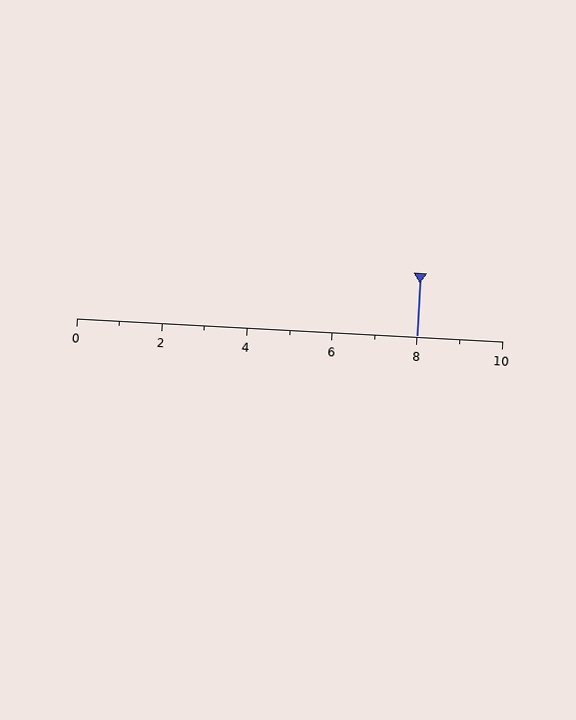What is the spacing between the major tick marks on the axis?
The major ticks are spaced 2 apart.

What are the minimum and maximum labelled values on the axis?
The axis runs from 0 to 10.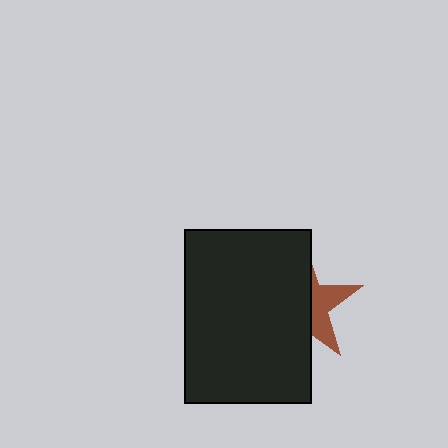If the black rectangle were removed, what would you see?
You would see the complete brown star.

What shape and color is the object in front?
The object in front is a black rectangle.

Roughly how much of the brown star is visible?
A small part of it is visible (roughly 37%).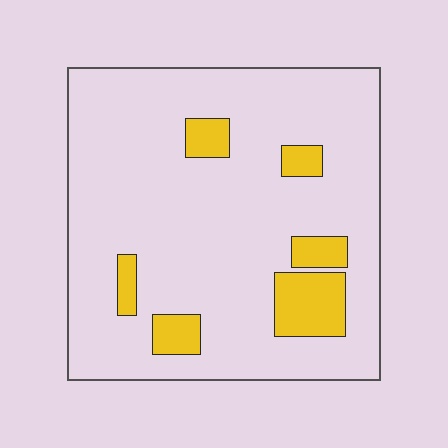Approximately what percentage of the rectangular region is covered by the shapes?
Approximately 15%.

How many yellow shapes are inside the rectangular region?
6.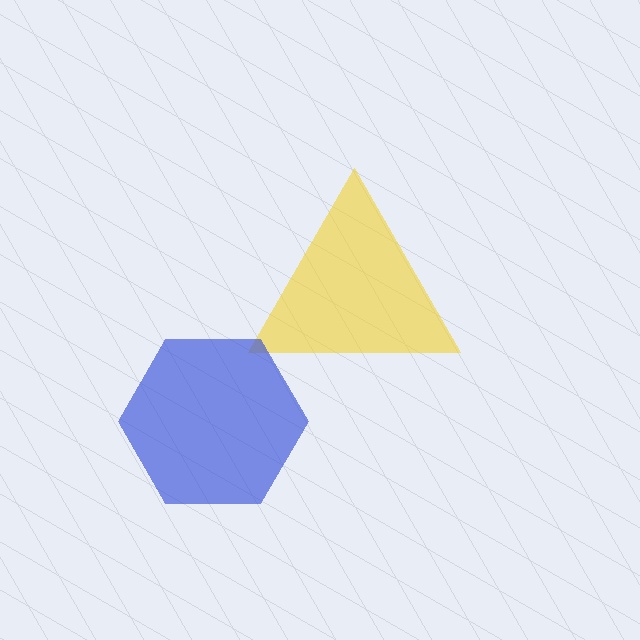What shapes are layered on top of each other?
The layered shapes are: a yellow triangle, a blue hexagon.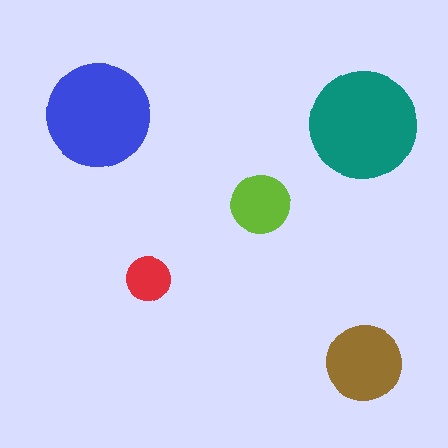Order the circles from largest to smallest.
the teal one, the blue one, the brown one, the lime one, the red one.